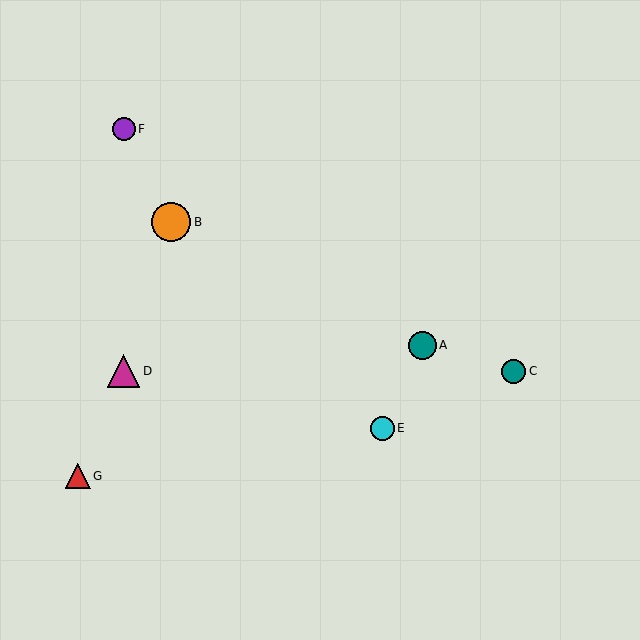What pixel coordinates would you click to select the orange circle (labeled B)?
Click at (171, 222) to select the orange circle B.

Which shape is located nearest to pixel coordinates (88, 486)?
The red triangle (labeled G) at (78, 476) is nearest to that location.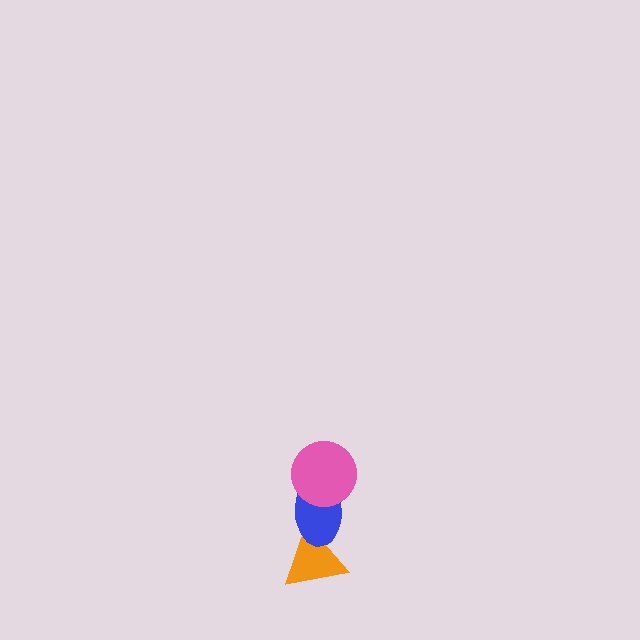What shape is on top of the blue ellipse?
The pink circle is on top of the blue ellipse.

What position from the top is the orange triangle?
The orange triangle is 3rd from the top.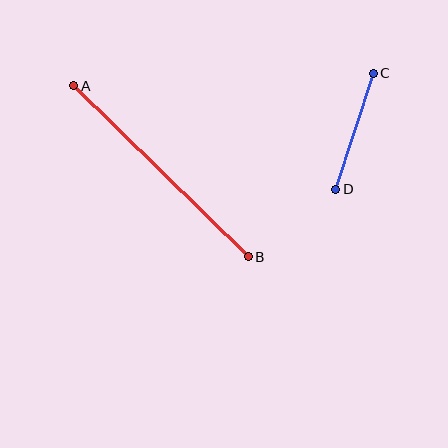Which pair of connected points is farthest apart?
Points A and B are farthest apart.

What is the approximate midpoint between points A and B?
The midpoint is at approximately (161, 171) pixels.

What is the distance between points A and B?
The distance is approximately 244 pixels.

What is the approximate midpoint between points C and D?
The midpoint is at approximately (354, 131) pixels.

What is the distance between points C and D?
The distance is approximately 122 pixels.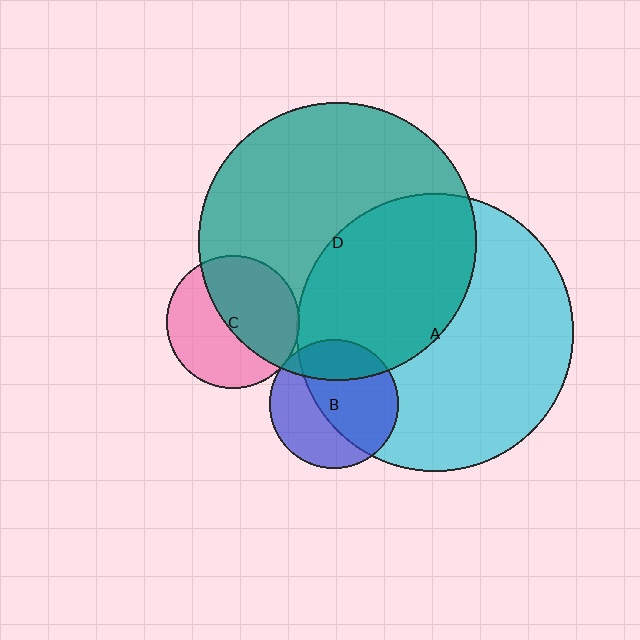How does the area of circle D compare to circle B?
Approximately 4.7 times.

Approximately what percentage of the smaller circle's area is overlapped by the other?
Approximately 25%.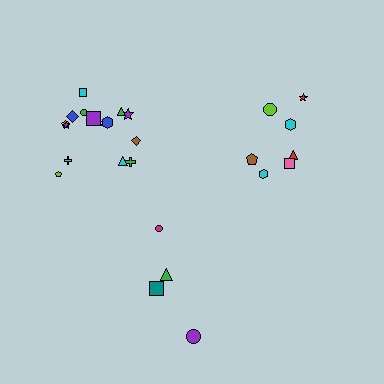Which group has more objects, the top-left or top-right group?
The top-left group.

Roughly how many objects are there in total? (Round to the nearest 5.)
Roughly 25 objects in total.